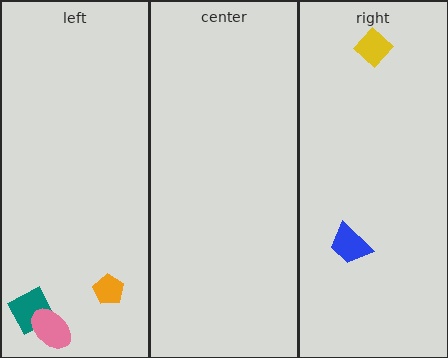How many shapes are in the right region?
2.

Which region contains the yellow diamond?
The right region.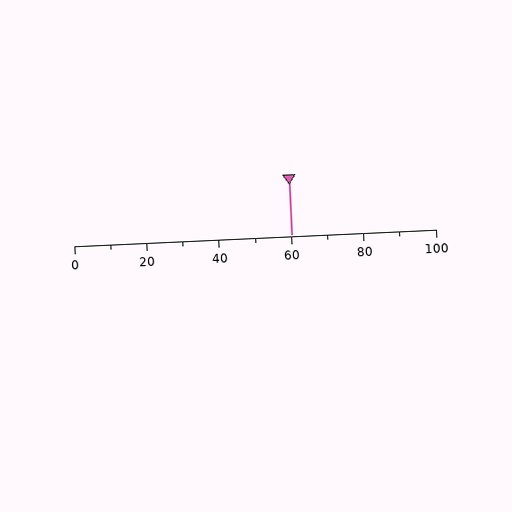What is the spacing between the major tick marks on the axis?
The major ticks are spaced 20 apart.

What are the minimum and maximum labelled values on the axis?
The axis runs from 0 to 100.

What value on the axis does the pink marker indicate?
The marker indicates approximately 60.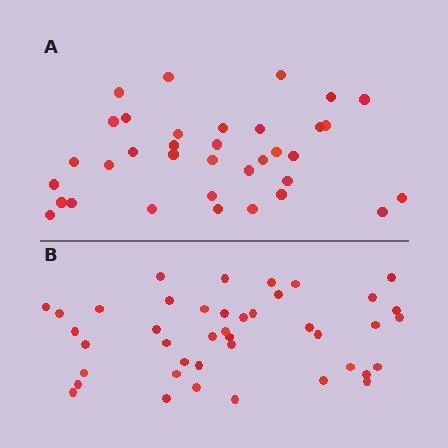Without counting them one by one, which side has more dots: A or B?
Region B (the bottom region) has more dots.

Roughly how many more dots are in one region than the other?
Region B has roughly 8 or so more dots than region A.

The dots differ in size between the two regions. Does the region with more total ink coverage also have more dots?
No. Region A has more total ink coverage because its dots are larger, but region B actually contains more individual dots. Total area can be misleading — the number of items is what matters here.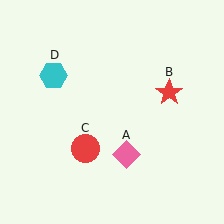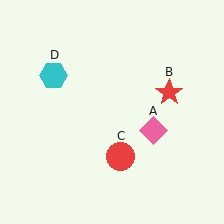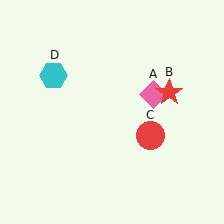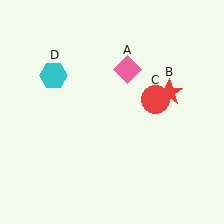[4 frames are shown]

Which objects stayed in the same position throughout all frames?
Red star (object B) and cyan hexagon (object D) remained stationary.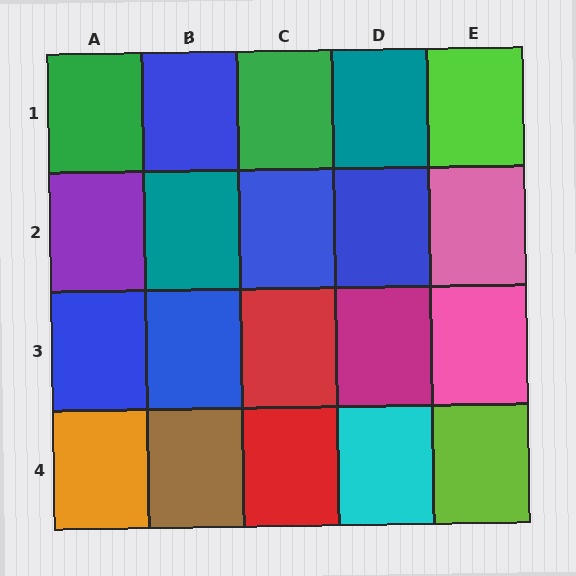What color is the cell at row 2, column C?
Blue.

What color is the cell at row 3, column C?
Red.